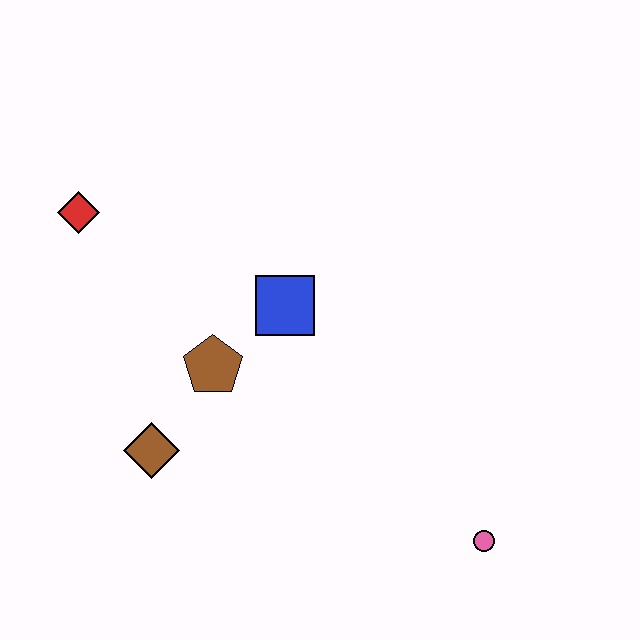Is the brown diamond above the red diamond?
No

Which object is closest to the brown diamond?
The brown pentagon is closest to the brown diamond.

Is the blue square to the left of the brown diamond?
No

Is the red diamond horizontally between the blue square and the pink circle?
No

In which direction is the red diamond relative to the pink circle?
The red diamond is to the left of the pink circle.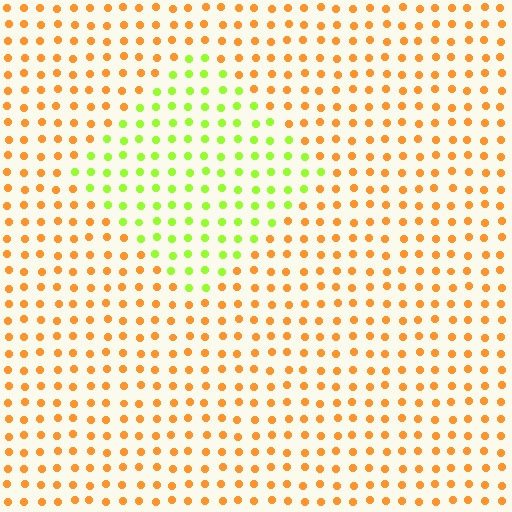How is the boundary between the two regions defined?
The boundary is defined purely by a slight shift in hue (about 61 degrees). Spacing, size, and orientation are identical on both sides.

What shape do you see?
I see a diamond.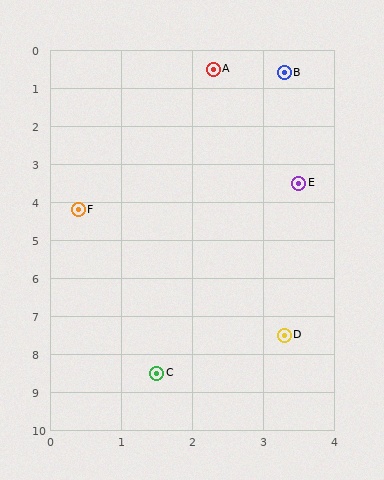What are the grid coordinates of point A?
Point A is at approximately (2.3, 0.5).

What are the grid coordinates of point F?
Point F is at approximately (0.4, 4.2).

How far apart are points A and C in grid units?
Points A and C are about 8.0 grid units apart.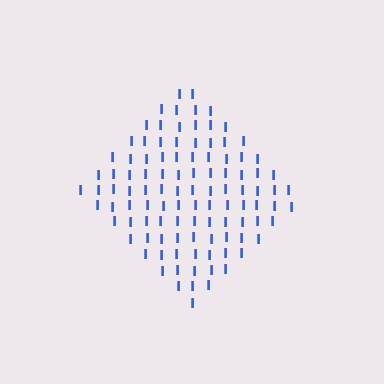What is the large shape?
The large shape is a diamond.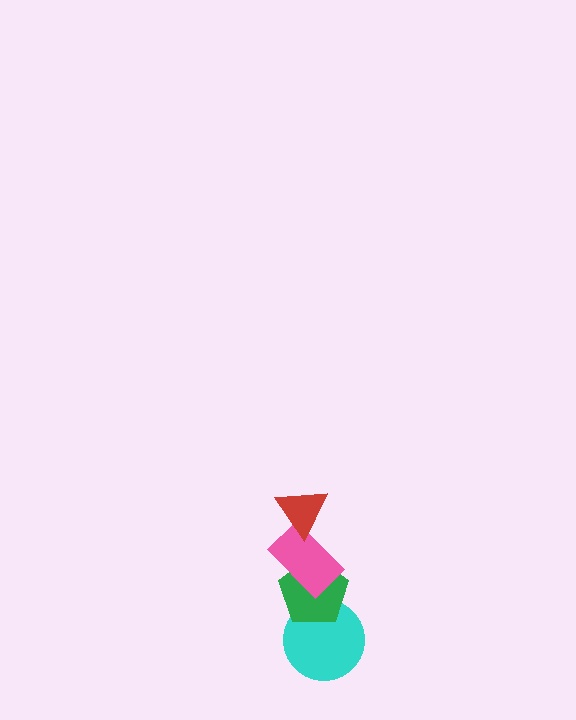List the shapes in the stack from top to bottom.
From top to bottom: the red triangle, the pink rectangle, the green pentagon, the cyan circle.